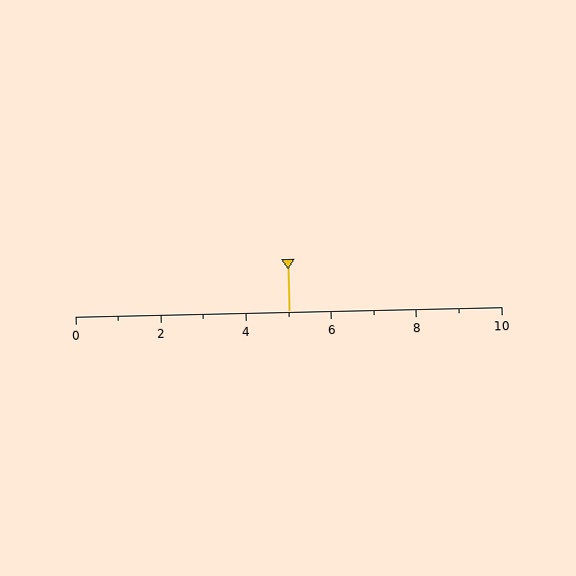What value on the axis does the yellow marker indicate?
The marker indicates approximately 5.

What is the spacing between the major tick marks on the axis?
The major ticks are spaced 2 apart.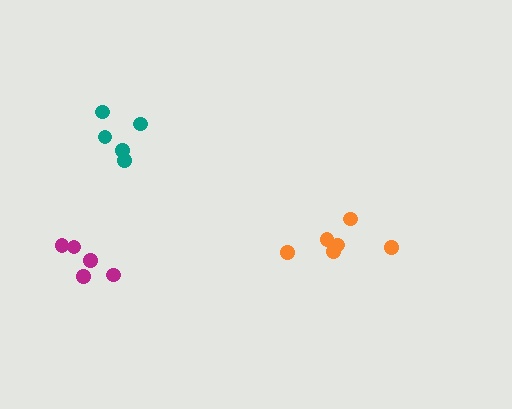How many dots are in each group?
Group 1: 5 dots, Group 2: 6 dots, Group 3: 5 dots (16 total).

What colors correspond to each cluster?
The clusters are colored: teal, orange, magenta.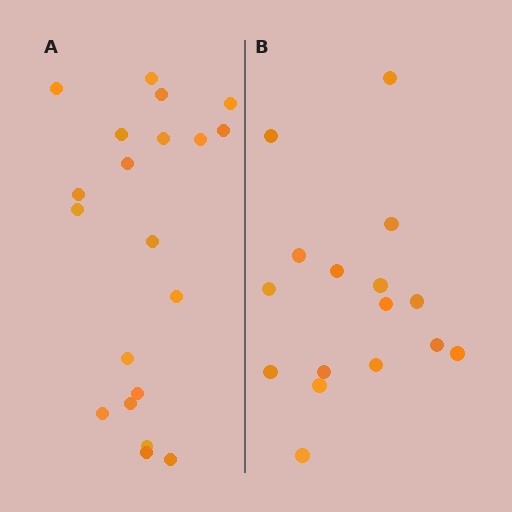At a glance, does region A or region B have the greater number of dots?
Region A (the left region) has more dots.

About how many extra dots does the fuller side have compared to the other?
Region A has about 4 more dots than region B.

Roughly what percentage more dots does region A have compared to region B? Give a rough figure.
About 25% more.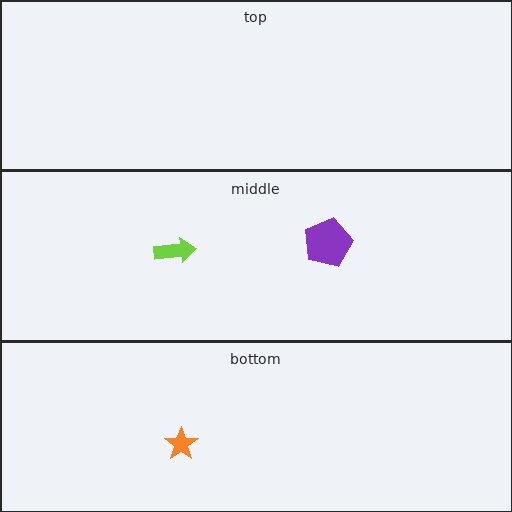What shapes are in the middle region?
The lime arrow, the purple pentagon.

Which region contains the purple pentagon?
The middle region.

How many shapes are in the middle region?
2.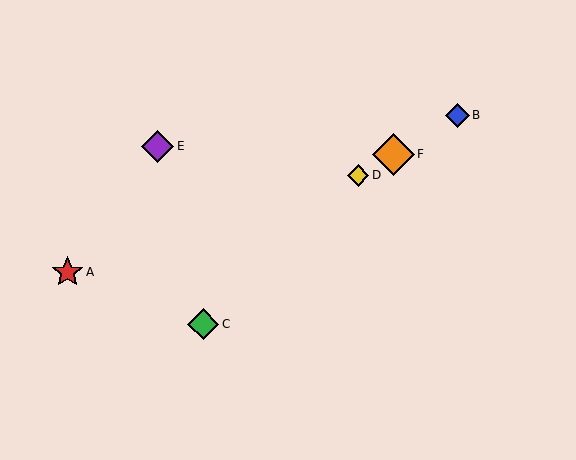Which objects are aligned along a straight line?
Objects B, D, F are aligned along a straight line.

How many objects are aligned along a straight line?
3 objects (B, D, F) are aligned along a straight line.